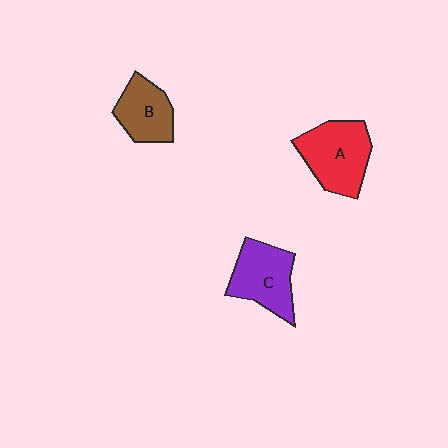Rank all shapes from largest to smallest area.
From largest to smallest: A (red), C (purple), B (brown).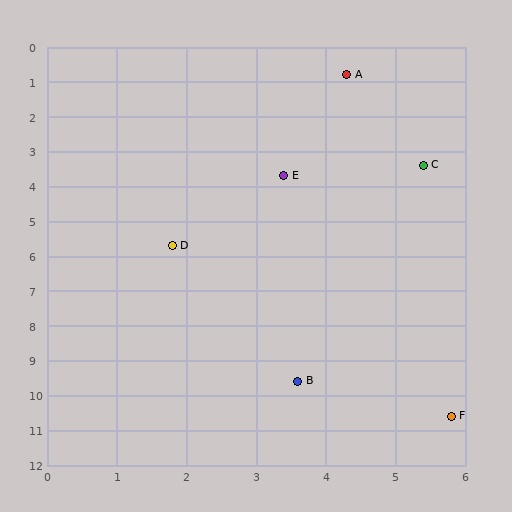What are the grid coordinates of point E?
Point E is at approximately (3.4, 3.7).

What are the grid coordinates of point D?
Point D is at approximately (1.8, 5.7).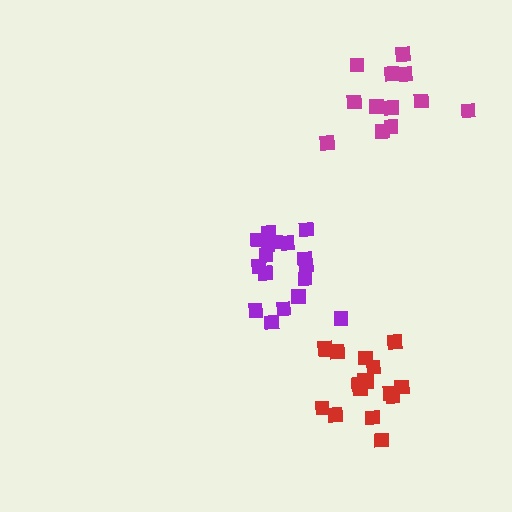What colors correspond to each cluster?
The clusters are colored: purple, magenta, red.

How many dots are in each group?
Group 1: 17 dots, Group 2: 12 dots, Group 3: 17 dots (46 total).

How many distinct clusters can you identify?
There are 3 distinct clusters.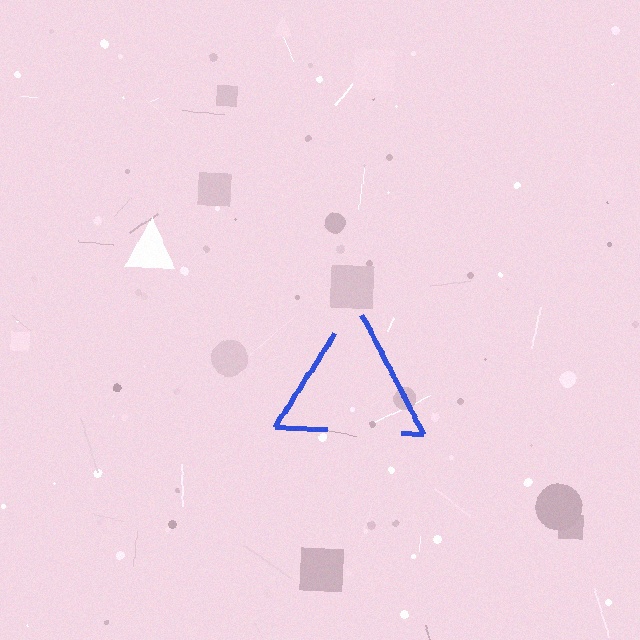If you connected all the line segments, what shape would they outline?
They would outline a triangle.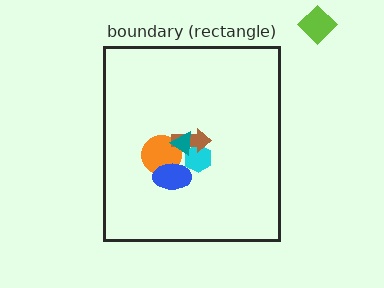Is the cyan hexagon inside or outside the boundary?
Inside.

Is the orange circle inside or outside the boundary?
Inside.